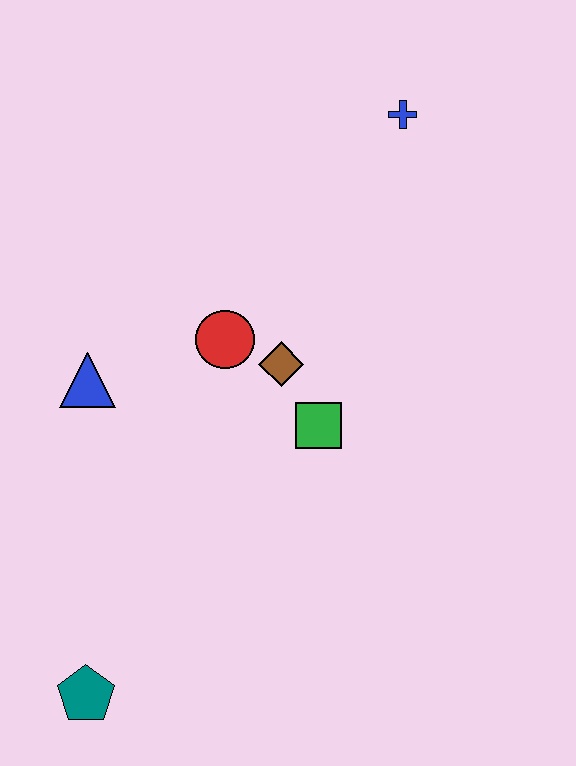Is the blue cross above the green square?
Yes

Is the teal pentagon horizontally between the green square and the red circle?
No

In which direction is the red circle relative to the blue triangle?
The red circle is to the right of the blue triangle.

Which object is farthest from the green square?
The teal pentagon is farthest from the green square.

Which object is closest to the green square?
The brown diamond is closest to the green square.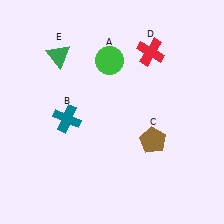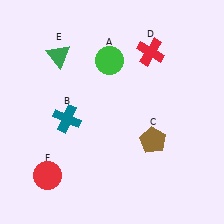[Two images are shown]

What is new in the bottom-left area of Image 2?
A red circle (F) was added in the bottom-left area of Image 2.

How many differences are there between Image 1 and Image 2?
There is 1 difference between the two images.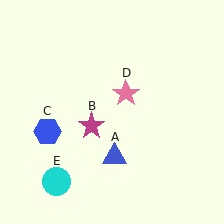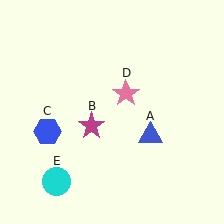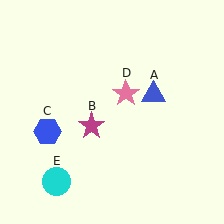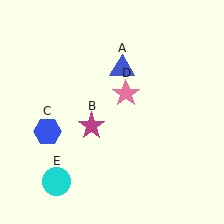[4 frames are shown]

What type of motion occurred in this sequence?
The blue triangle (object A) rotated counterclockwise around the center of the scene.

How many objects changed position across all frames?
1 object changed position: blue triangle (object A).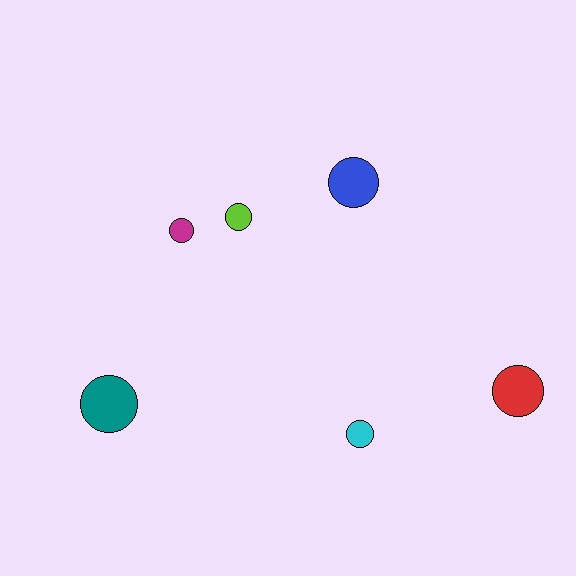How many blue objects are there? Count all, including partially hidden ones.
There is 1 blue object.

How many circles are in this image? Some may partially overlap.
There are 6 circles.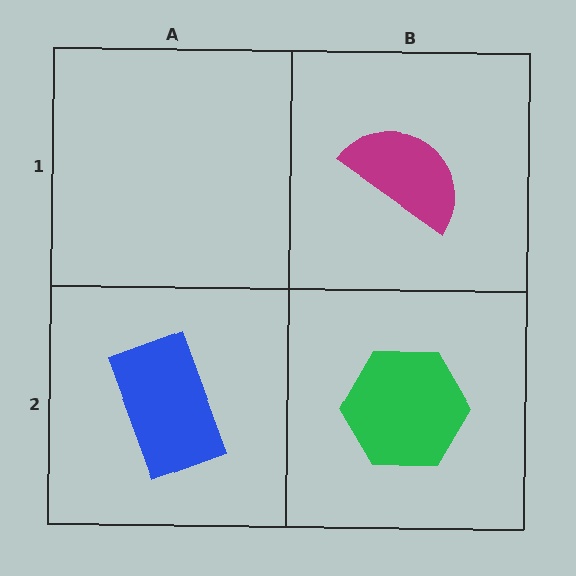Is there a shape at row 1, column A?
No, that cell is empty.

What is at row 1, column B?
A magenta semicircle.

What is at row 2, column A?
A blue rectangle.